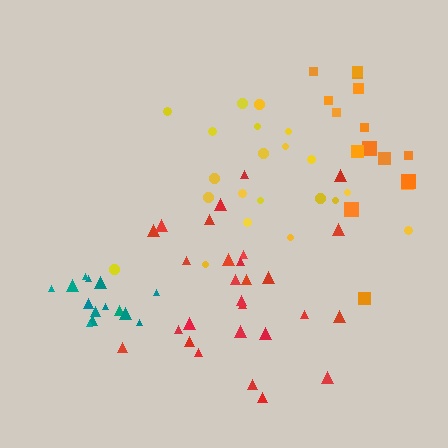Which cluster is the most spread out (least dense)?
Yellow.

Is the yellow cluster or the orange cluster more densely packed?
Orange.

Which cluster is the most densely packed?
Teal.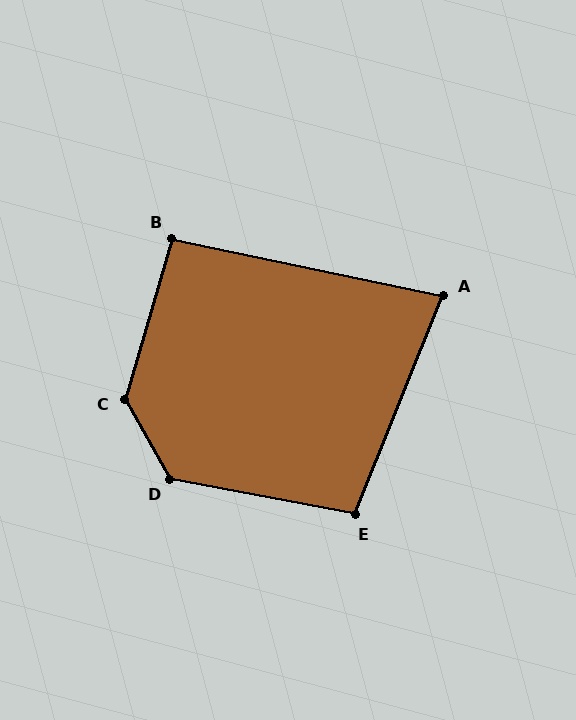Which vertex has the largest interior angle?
C, at approximately 134 degrees.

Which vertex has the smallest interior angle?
A, at approximately 80 degrees.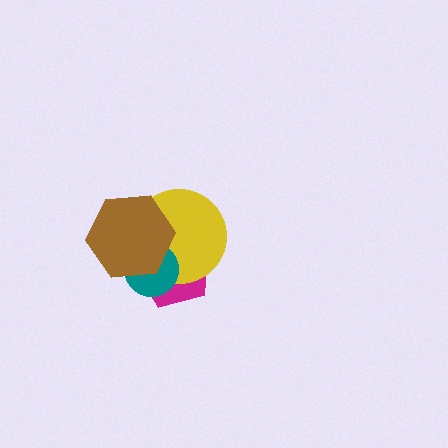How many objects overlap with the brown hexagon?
3 objects overlap with the brown hexagon.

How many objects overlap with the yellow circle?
3 objects overlap with the yellow circle.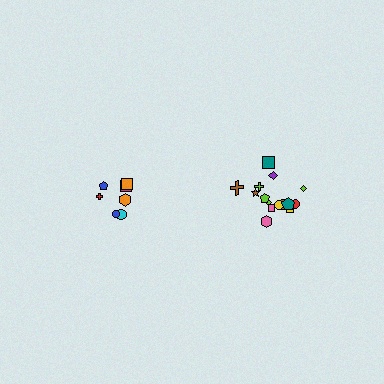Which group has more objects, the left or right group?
The right group.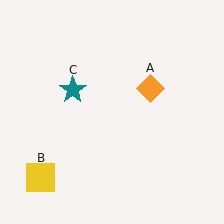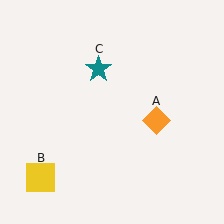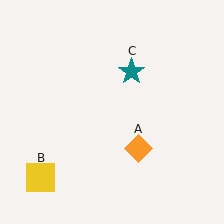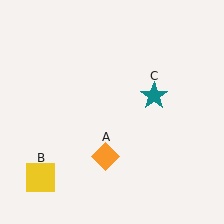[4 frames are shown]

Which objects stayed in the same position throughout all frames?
Yellow square (object B) remained stationary.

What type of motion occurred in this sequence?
The orange diamond (object A), teal star (object C) rotated clockwise around the center of the scene.